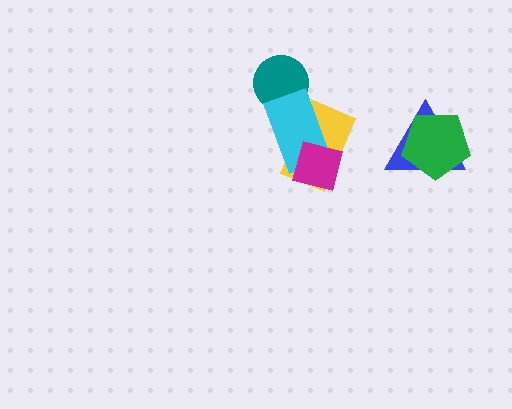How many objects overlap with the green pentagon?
1 object overlaps with the green pentagon.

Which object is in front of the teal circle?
The cyan rectangle is in front of the teal circle.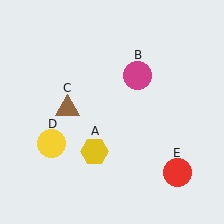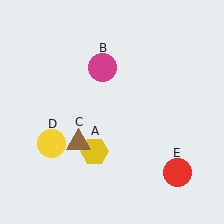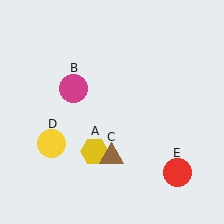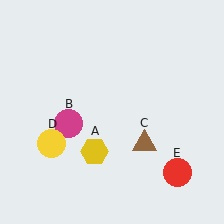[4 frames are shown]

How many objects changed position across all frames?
2 objects changed position: magenta circle (object B), brown triangle (object C).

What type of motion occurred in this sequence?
The magenta circle (object B), brown triangle (object C) rotated counterclockwise around the center of the scene.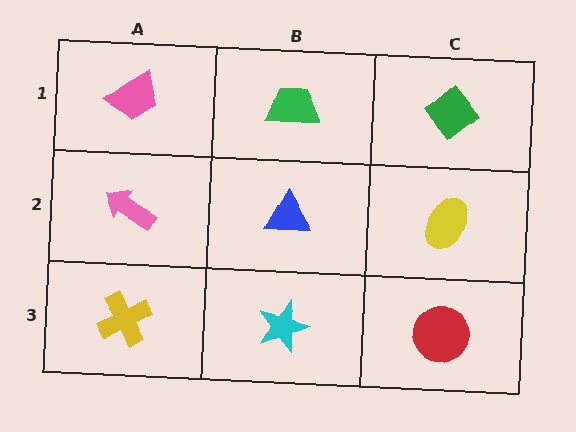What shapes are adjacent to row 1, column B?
A blue triangle (row 2, column B), a pink trapezoid (row 1, column A), a green diamond (row 1, column C).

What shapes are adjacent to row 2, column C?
A green diamond (row 1, column C), a red circle (row 3, column C), a blue triangle (row 2, column B).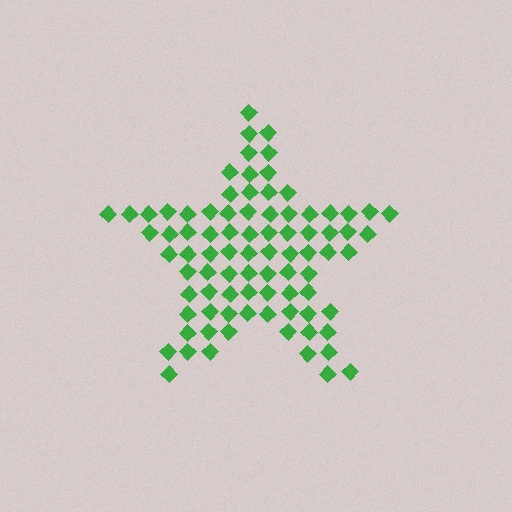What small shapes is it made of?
It is made of small diamonds.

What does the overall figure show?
The overall figure shows a star.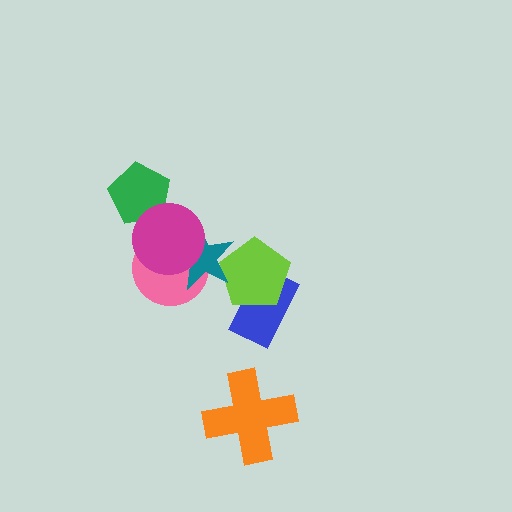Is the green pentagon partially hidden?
Yes, it is partially covered by another shape.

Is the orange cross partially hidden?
No, no other shape covers it.